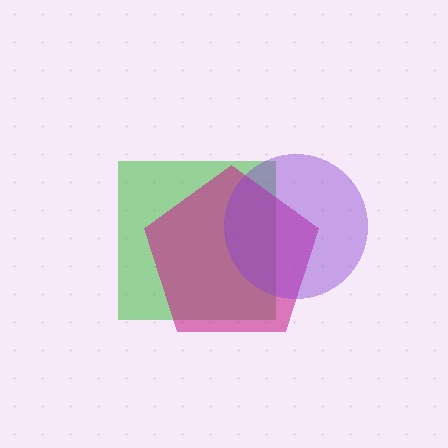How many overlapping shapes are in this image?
There are 3 overlapping shapes in the image.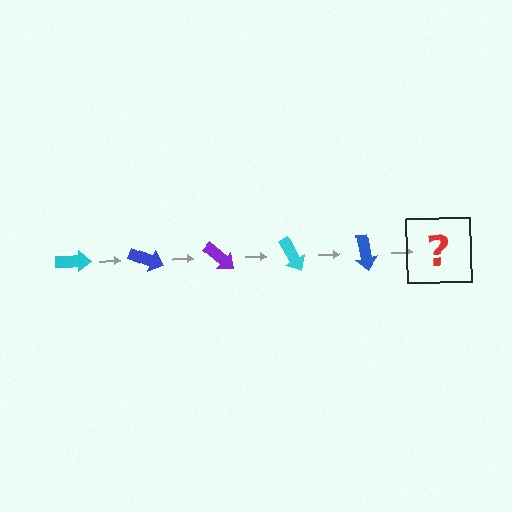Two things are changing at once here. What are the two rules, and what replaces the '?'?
The two rules are that it rotates 20 degrees each step and the color cycles through cyan, blue, and purple. The '?' should be a purple arrow, rotated 100 degrees from the start.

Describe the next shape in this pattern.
It should be a purple arrow, rotated 100 degrees from the start.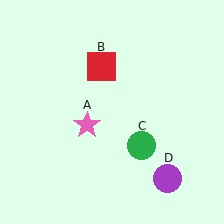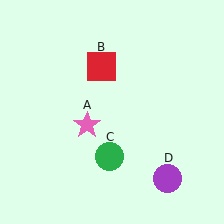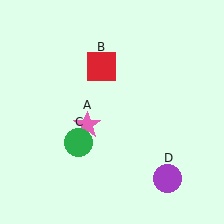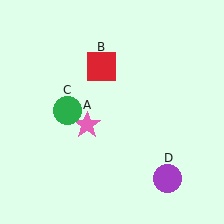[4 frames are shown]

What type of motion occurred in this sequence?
The green circle (object C) rotated clockwise around the center of the scene.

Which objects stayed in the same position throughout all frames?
Pink star (object A) and red square (object B) and purple circle (object D) remained stationary.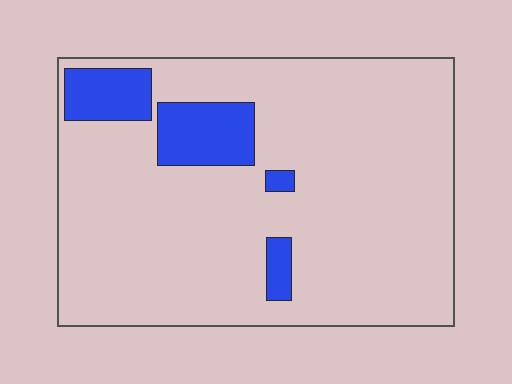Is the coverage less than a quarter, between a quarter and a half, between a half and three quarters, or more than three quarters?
Less than a quarter.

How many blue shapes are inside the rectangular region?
4.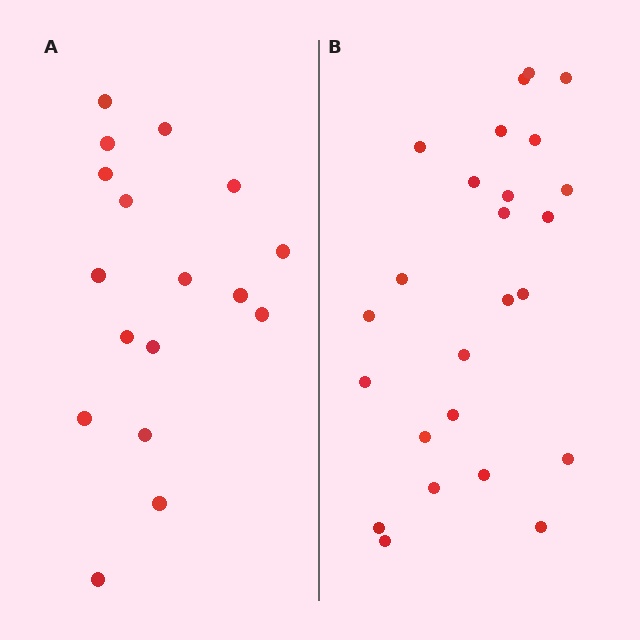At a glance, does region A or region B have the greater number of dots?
Region B (the right region) has more dots.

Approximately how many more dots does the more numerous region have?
Region B has roughly 8 or so more dots than region A.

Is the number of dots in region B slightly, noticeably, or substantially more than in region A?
Region B has substantially more. The ratio is roughly 1.5 to 1.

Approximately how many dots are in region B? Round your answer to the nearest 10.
About 20 dots. (The exact count is 25, which rounds to 20.)